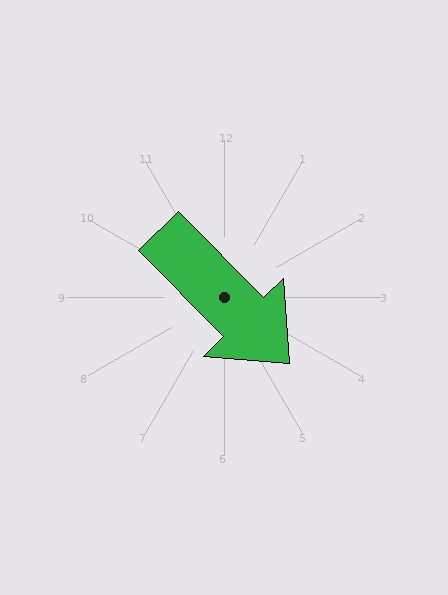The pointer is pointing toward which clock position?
Roughly 5 o'clock.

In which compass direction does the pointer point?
Southeast.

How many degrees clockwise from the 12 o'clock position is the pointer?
Approximately 135 degrees.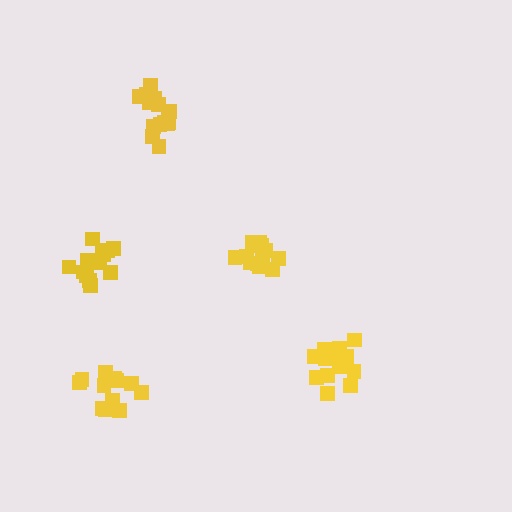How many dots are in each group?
Group 1: 15 dots, Group 2: 12 dots, Group 3: 13 dots, Group 4: 13 dots, Group 5: 14 dots (67 total).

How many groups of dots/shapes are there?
There are 5 groups.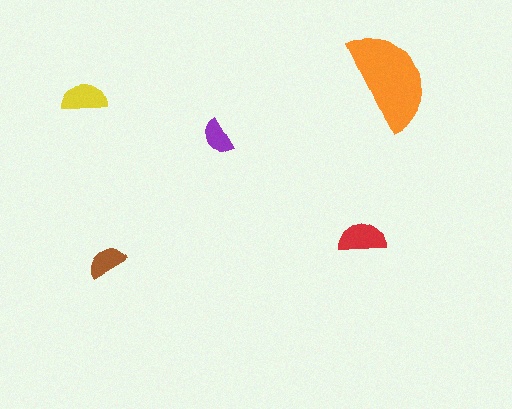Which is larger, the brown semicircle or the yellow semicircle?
The yellow one.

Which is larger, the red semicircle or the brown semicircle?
The red one.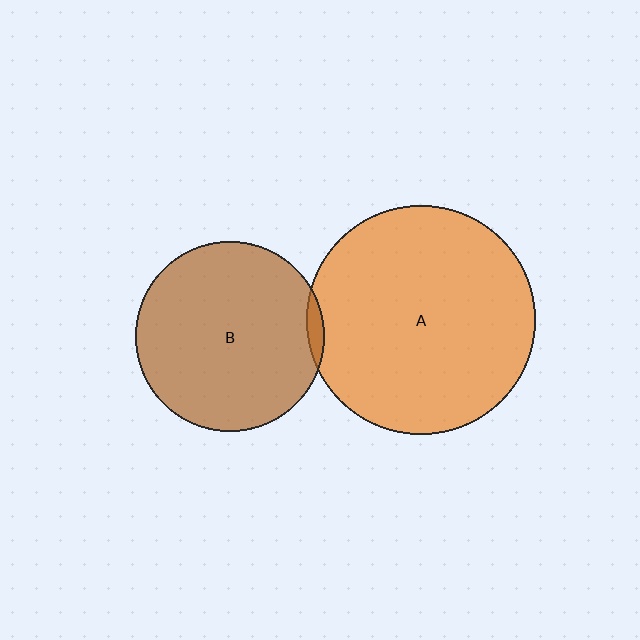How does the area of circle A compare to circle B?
Approximately 1.4 times.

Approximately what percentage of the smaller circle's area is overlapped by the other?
Approximately 5%.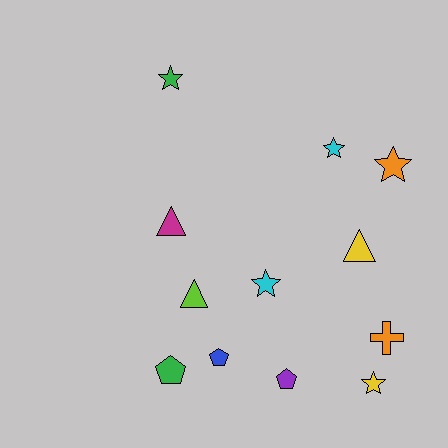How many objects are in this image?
There are 12 objects.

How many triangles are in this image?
There are 3 triangles.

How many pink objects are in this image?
There are no pink objects.